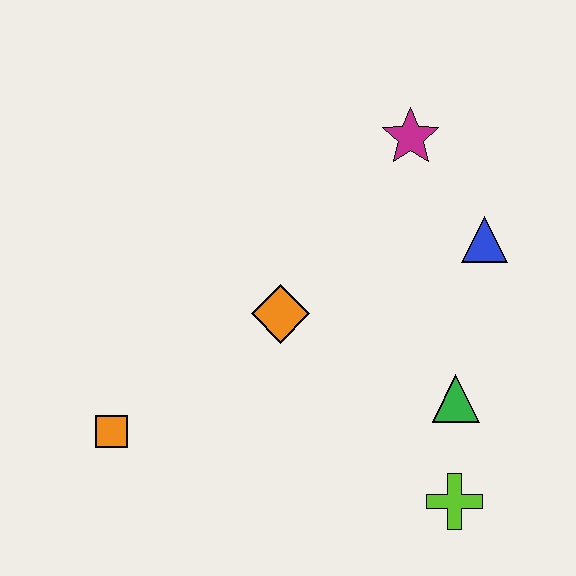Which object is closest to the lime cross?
The green triangle is closest to the lime cross.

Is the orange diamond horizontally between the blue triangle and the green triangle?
No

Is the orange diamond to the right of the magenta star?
No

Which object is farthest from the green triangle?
The orange square is farthest from the green triangle.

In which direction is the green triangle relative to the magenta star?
The green triangle is below the magenta star.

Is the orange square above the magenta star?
No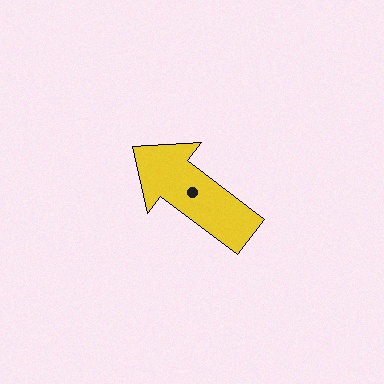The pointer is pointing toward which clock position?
Roughly 10 o'clock.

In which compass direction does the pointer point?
Northwest.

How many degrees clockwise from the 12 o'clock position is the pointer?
Approximately 307 degrees.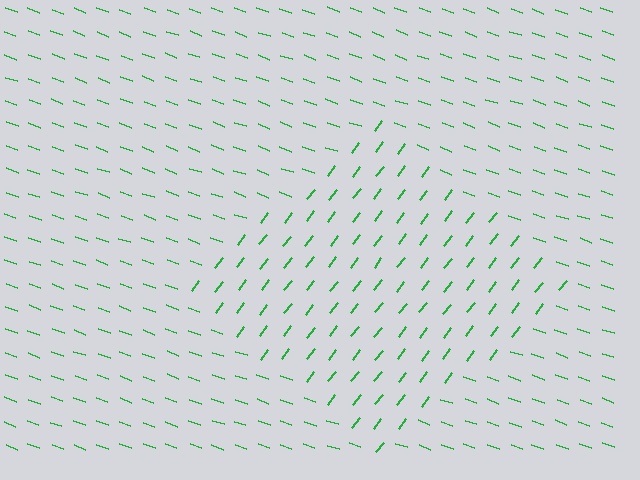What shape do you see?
I see a diamond.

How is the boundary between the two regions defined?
The boundary is defined purely by a change in line orientation (approximately 73 degrees difference). All lines are the same color and thickness.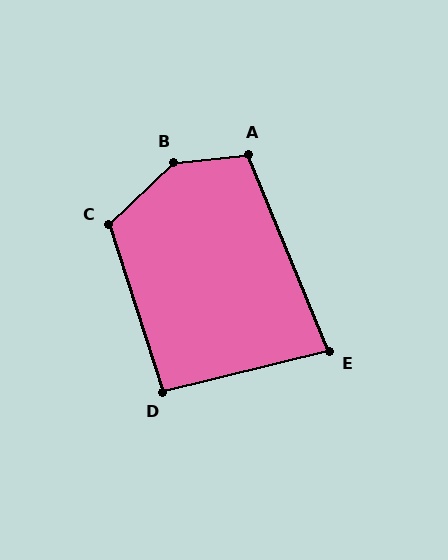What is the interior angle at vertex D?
Approximately 94 degrees (approximately right).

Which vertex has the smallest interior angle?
E, at approximately 81 degrees.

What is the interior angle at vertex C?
Approximately 116 degrees (obtuse).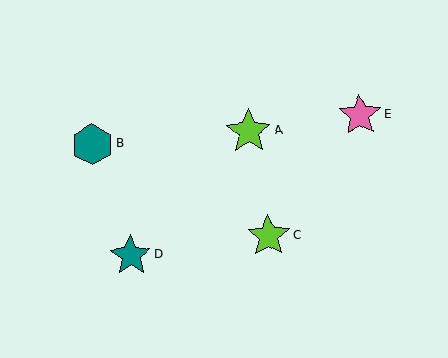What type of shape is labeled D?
Shape D is a teal star.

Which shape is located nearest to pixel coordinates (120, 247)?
The teal star (labeled D) at (131, 255) is nearest to that location.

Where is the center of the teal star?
The center of the teal star is at (131, 255).